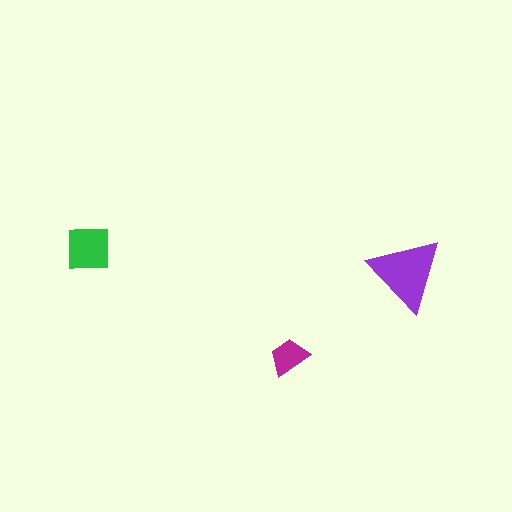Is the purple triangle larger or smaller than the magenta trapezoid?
Larger.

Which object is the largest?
The purple triangle.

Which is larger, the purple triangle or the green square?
The purple triangle.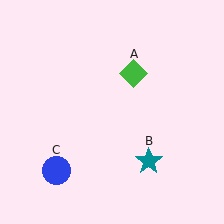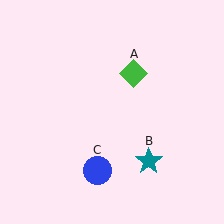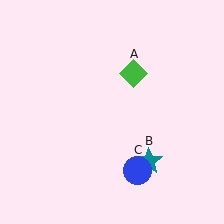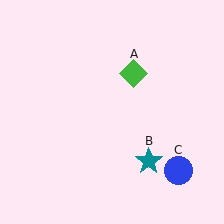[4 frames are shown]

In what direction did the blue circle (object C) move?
The blue circle (object C) moved right.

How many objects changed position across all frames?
1 object changed position: blue circle (object C).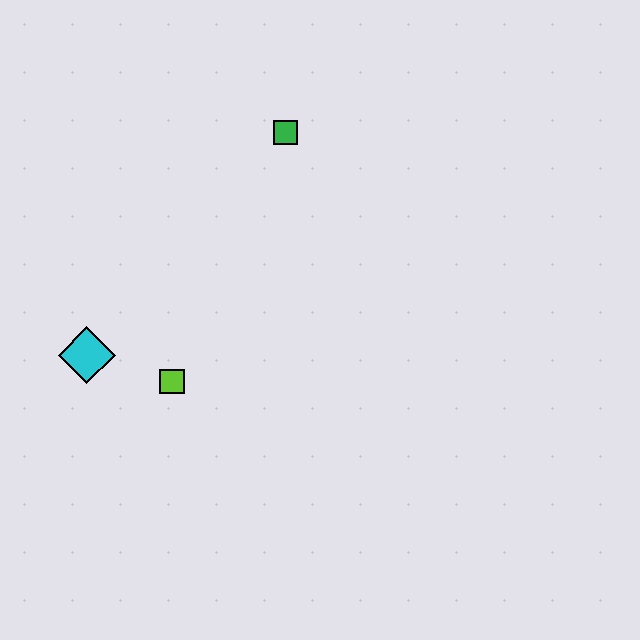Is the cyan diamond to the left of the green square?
Yes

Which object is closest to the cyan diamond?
The lime square is closest to the cyan diamond.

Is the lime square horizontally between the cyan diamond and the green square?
Yes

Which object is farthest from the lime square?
The green square is farthest from the lime square.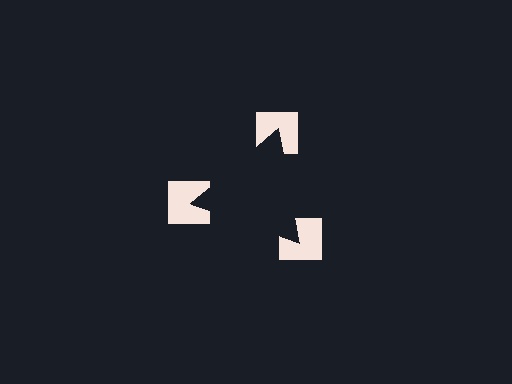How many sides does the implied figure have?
3 sides.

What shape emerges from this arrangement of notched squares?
An illusory triangle — its edges are inferred from the aligned wedge cuts in the notched squares, not physically drawn.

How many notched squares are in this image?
There are 3 — one at each vertex of the illusory triangle.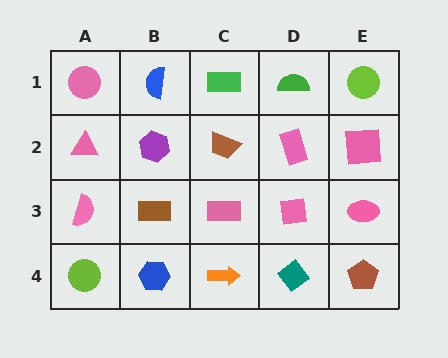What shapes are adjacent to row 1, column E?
A pink square (row 2, column E), a green semicircle (row 1, column D).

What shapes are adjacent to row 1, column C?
A brown trapezoid (row 2, column C), a blue semicircle (row 1, column B), a green semicircle (row 1, column D).